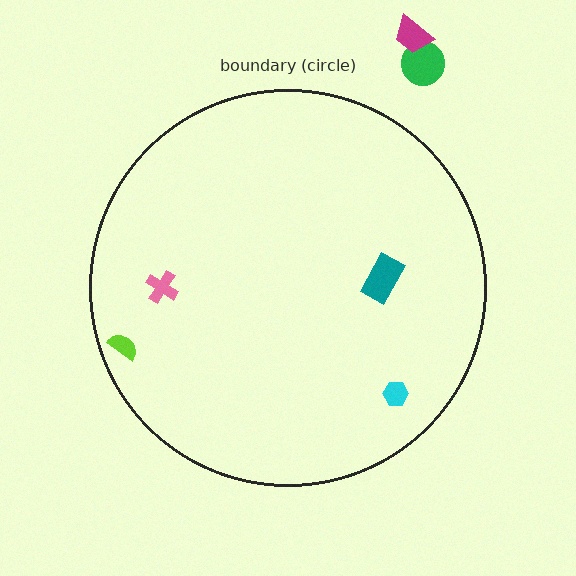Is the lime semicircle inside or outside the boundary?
Inside.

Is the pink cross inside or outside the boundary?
Inside.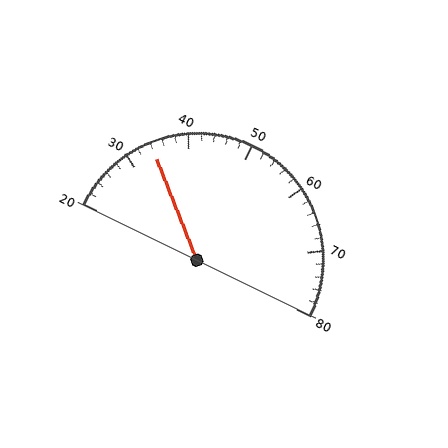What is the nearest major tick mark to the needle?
The nearest major tick mark is 30.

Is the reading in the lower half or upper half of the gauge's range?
The reading is in the lower half of the range (20 to 80).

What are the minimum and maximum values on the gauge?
The gauge ranges from 20 to 80.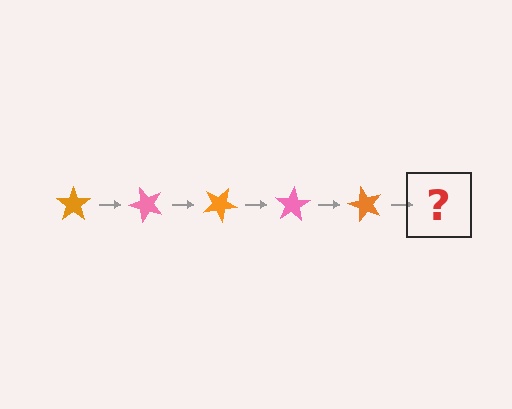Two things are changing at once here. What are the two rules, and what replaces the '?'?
The two rules are that it rotates 50 degrees each step and the color cycles through orange and pink. The '?' should be a pink star, rotated 250 degrees from the start.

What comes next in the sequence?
The next element should be a pink star, rotated 250 degrees from the start.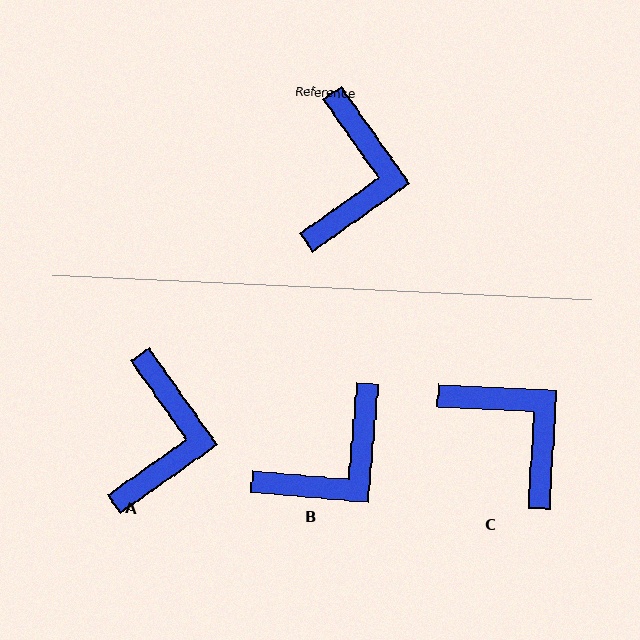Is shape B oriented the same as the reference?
No, it is off by about 40 degrees.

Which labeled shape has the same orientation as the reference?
A.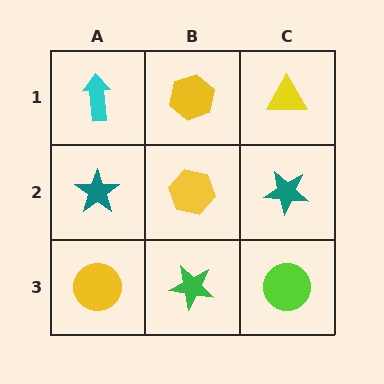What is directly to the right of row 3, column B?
A lime circle.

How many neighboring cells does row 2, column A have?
3.